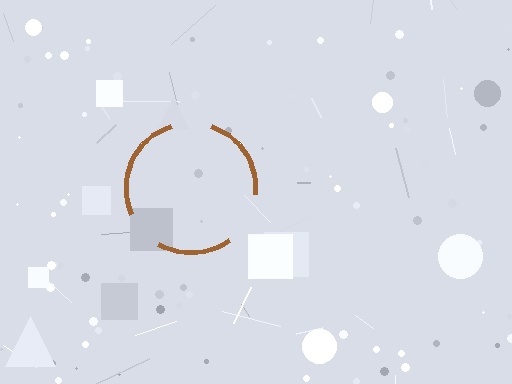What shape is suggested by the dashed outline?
The dashed outline suggests a circle.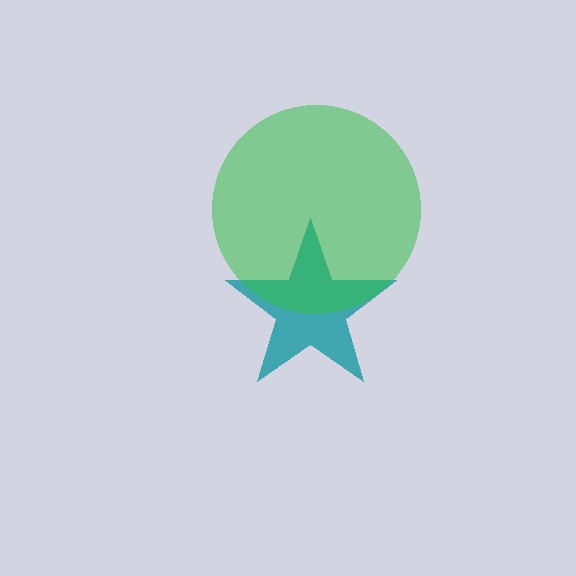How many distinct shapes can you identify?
There are 2 distinct shapes: a teal star, a green circle.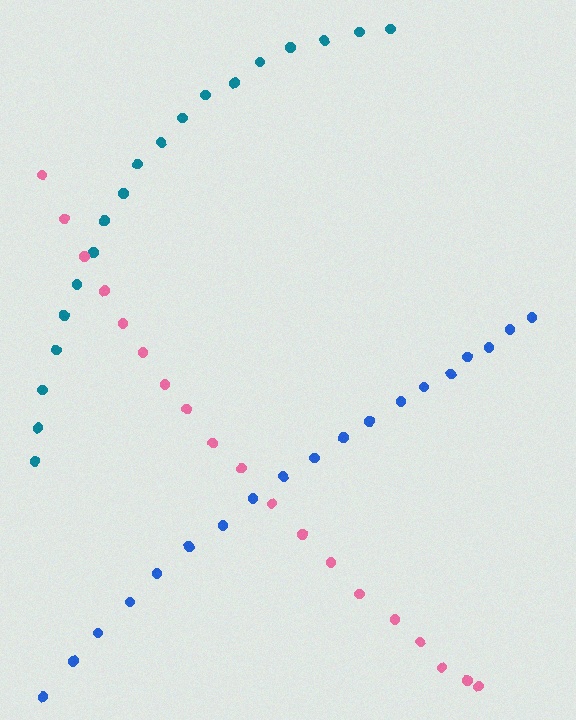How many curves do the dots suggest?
There are 3 distinct paths.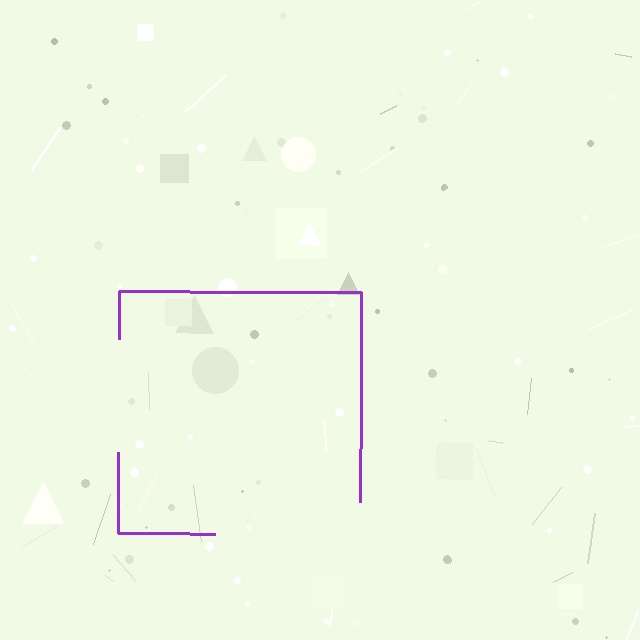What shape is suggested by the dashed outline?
The dashed outline suggests a square.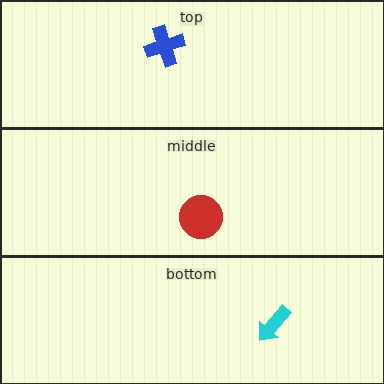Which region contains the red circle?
The middle region.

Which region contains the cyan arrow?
The bottom region.